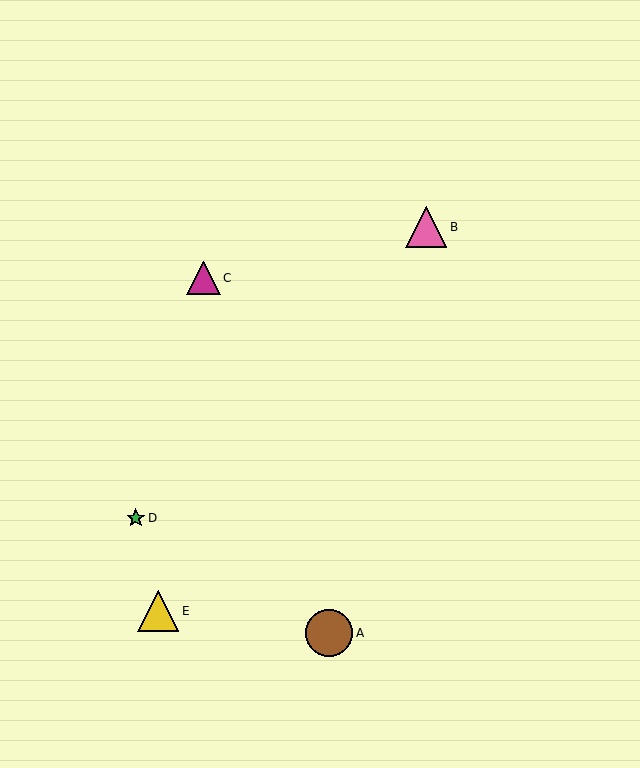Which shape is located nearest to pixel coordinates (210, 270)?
The magenta triangle (labeled C) at (203, 278) is nearest to that location.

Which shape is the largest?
The brown circle (labeled A) is the largest.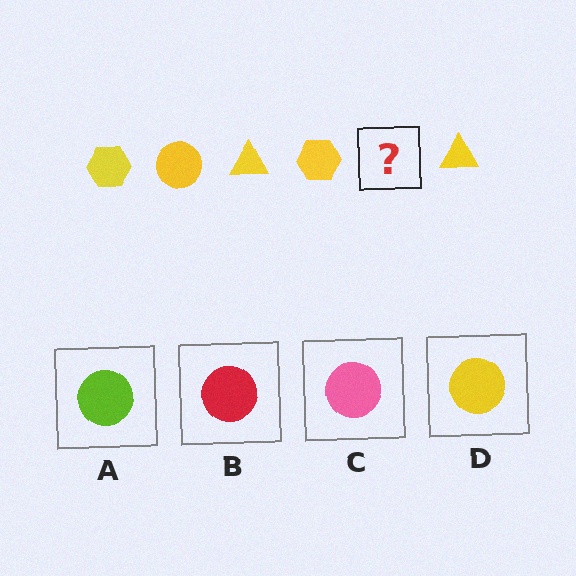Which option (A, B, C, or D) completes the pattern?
D.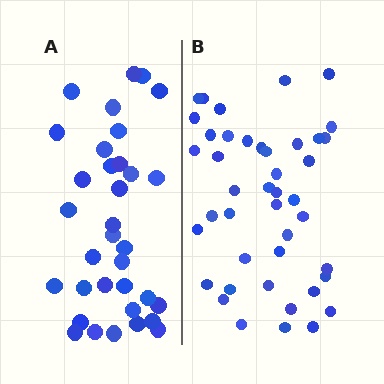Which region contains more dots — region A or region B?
Region B (the right region) has more dots.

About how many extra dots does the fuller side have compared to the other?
Region B has roughly 8 or so more dots than region A.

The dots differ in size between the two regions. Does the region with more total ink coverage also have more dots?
No. Region A has more total ink coverage because its dots are larger, but region B actually contains more individual dots. Total area can be misleading — the number of items is what matters here.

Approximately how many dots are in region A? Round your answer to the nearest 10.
About 30 dots. (The exact count is 34, which rounds to 30.)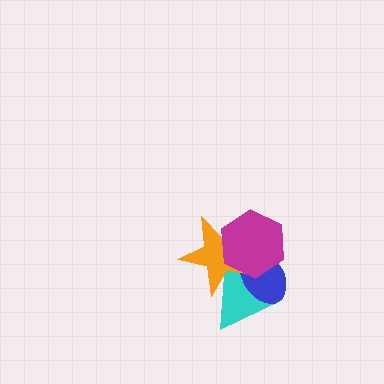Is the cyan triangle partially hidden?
Yes, it is partially covered by another shape.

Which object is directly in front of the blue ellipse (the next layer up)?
The orange star is directly in front of the blue ellipse.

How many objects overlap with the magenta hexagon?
3 objects overlap with the magenta hexagon.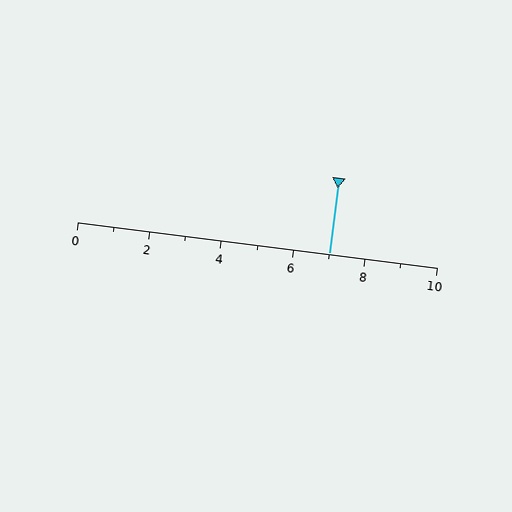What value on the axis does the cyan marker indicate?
The marker indicates approximately 7.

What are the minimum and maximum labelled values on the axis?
The axis runs from 0 to 10.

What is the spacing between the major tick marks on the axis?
The major ticks are spaced 2 apart.